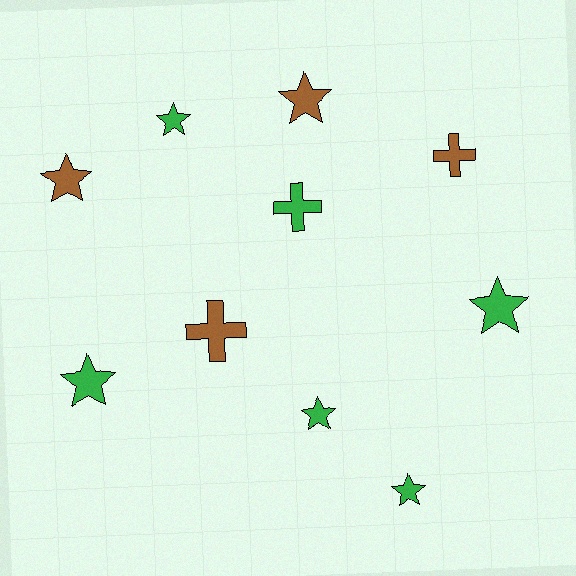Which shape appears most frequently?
Star, with 7 objects.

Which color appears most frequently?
Green, with 6 objects.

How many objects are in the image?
There are 10 objects.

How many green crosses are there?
There is 1 green cross.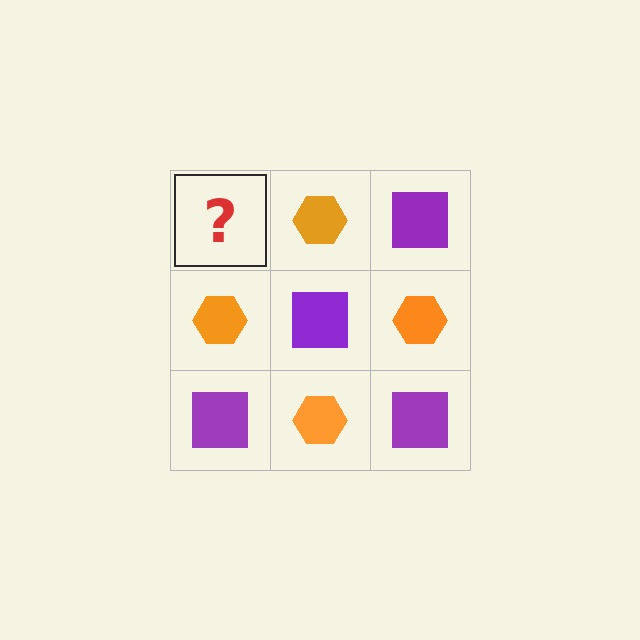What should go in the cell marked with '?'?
The missing cell should contain a purple square.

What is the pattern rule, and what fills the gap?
The rule is that it alternates purple square and orange hexagon in a checkerboard pattern. The gap should be filled with a purple square.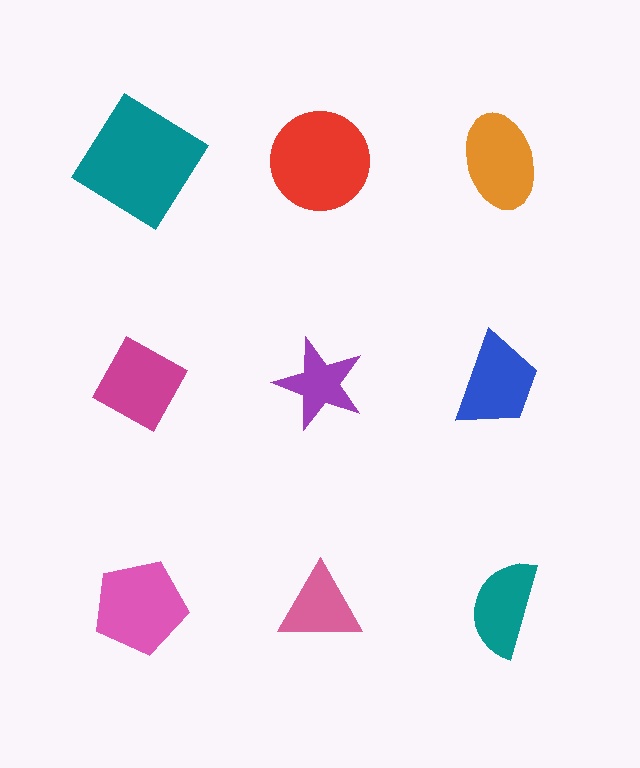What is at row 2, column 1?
A magenta diamond.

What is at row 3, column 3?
A teal semicircle.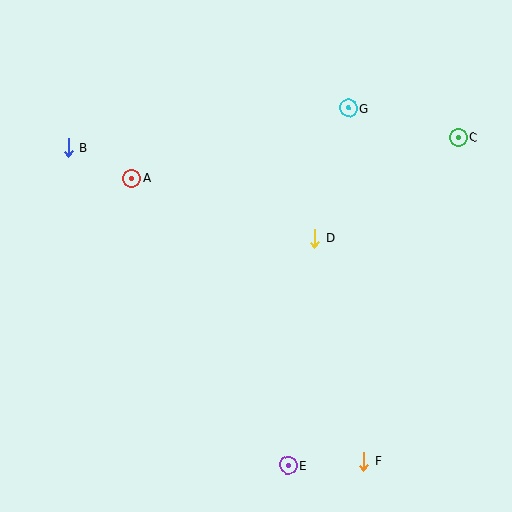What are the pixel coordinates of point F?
Point F is at (363, 461).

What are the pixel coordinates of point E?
Point E is at (288, 465).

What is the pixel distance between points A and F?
The distance between A and F is 365 pixels.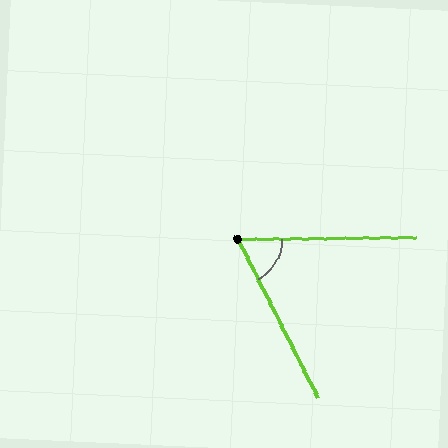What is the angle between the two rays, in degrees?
Approximately 64 degrees.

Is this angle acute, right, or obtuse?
It is acute.